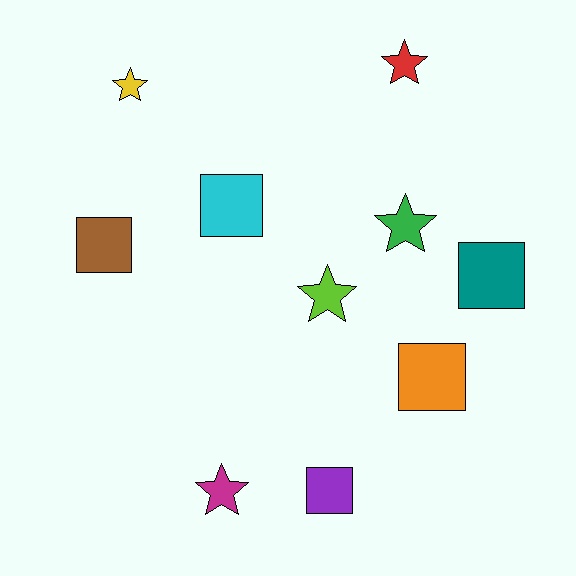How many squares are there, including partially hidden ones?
There are 5 squares.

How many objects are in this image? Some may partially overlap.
There are 10 objects.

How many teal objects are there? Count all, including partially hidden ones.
There is 1 teal object.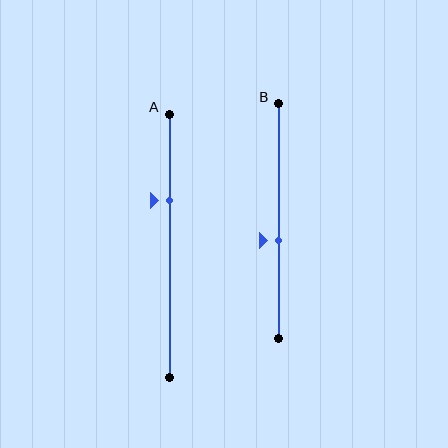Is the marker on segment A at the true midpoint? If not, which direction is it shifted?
No, the marker on segment A is shifted upward by about 17% of the segment length.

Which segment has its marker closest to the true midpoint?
Segment B has its marker closest to the true midpoint.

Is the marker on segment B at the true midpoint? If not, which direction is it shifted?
No, the marker on segment B is shifted downward by about 8% of the segment length.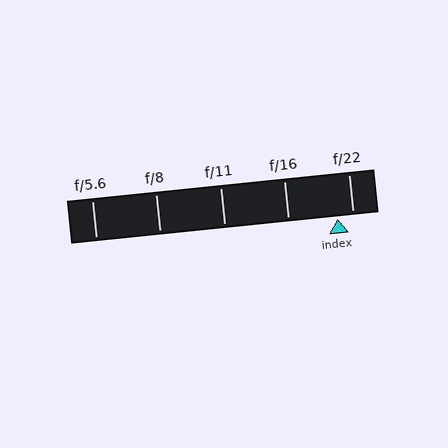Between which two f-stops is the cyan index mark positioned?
The index mark is between f/16 and f/22.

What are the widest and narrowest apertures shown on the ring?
The widest aperture shown is f/5.6 and the narrowest is f/22.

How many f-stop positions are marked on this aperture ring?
There are 5 f-stop positions marked.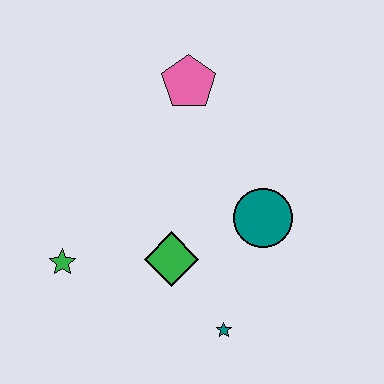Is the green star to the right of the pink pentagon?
No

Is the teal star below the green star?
Yes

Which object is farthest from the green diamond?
The pink pentagon is farthest from the green diamond.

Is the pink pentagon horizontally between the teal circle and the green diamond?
Yes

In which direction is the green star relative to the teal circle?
The green star is to the left of the teal circle.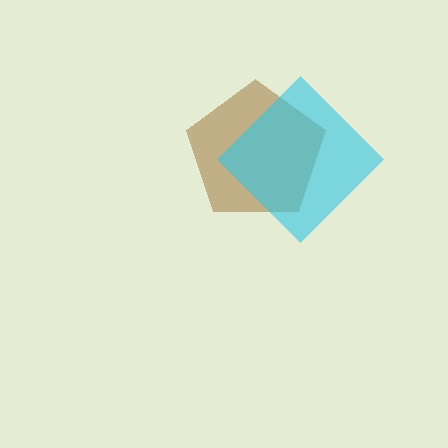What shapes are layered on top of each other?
The layered shapes are: a brown pentagon, a cyan diamond.